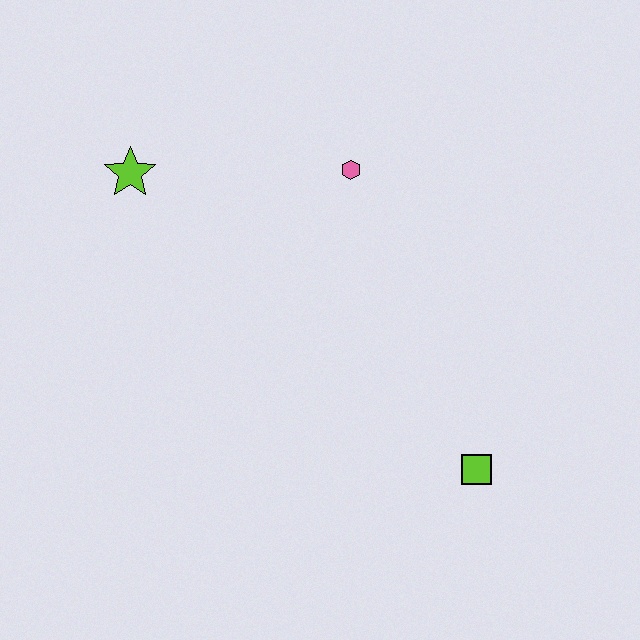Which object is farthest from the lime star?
The lime square is farthest from the lime star.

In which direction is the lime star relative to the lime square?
The lime star is to the left of the lime square.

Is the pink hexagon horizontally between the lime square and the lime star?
Yes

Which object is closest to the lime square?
The pink hexagon is closest to the lime square.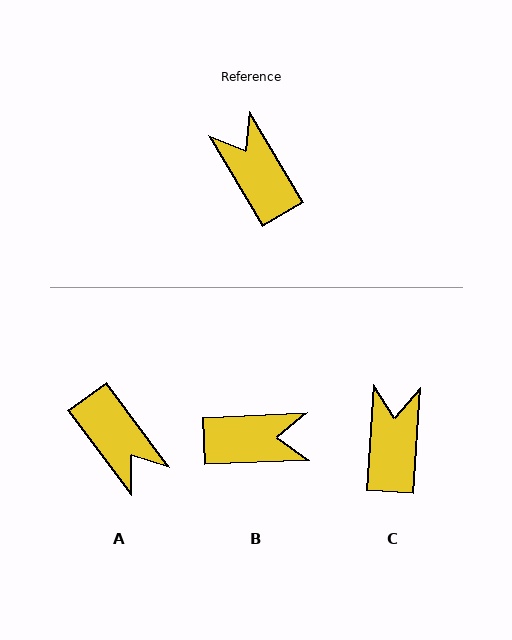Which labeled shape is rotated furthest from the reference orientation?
A, about 174 degrees away.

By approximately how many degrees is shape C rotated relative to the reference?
Approximately 34 degrees clockwise.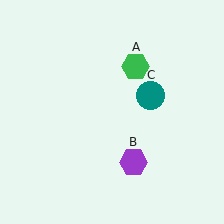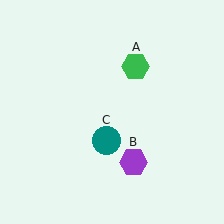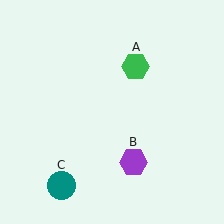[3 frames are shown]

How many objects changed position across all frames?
1 object changed position: teal circle (object C).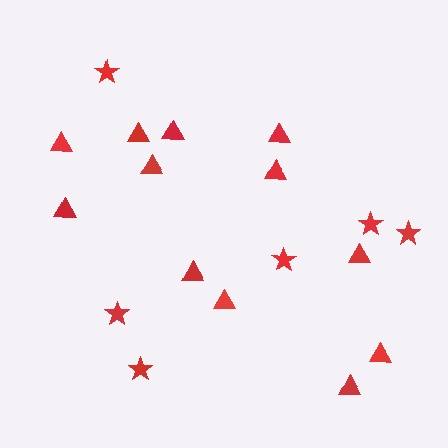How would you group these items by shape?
There are 2 groups: one group of stars (6) and one group of triangles (12).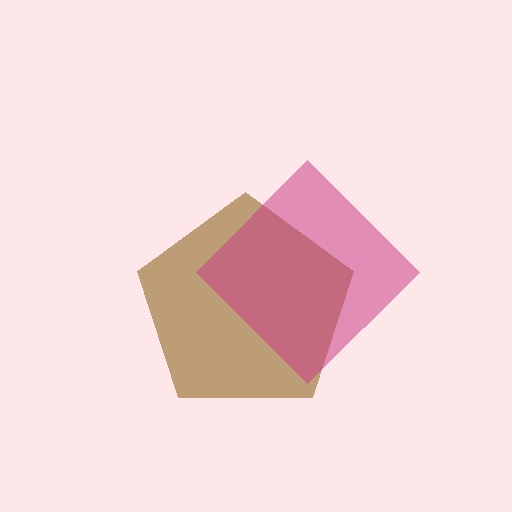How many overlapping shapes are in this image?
There are 2 overlapping shapes in the image.